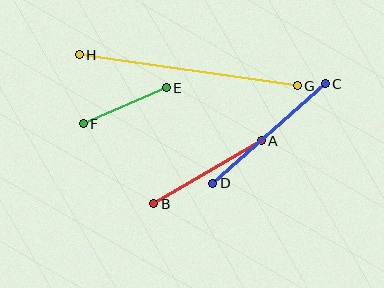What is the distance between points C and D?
The distance is approximately 150 pixels.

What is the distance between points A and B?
The distance is approximately 125 pixels.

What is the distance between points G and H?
The distance is approximately 220 pixels.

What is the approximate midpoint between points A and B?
The midpoint is at approximately (208, 172) pixels.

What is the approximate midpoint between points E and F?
The midpoint is at approximately (125, 106) pixels.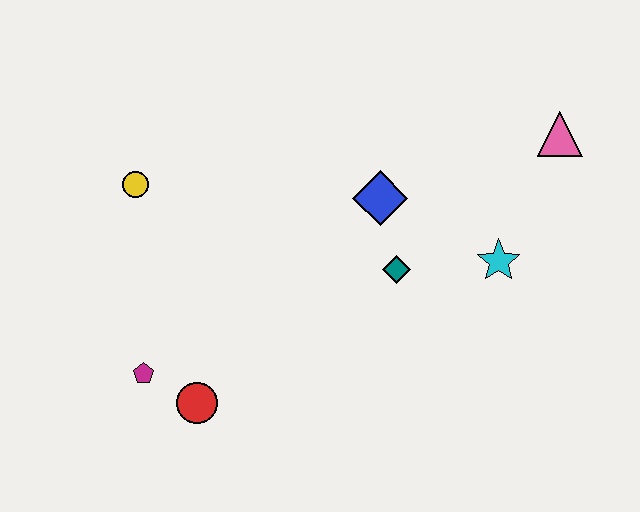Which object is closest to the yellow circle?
The magenta pentagon is closest to the yellow circle.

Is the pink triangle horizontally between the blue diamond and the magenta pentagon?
No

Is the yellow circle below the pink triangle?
Yes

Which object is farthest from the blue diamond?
The magenta pentagon is farthest from the blue diamond.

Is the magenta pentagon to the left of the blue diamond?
Yes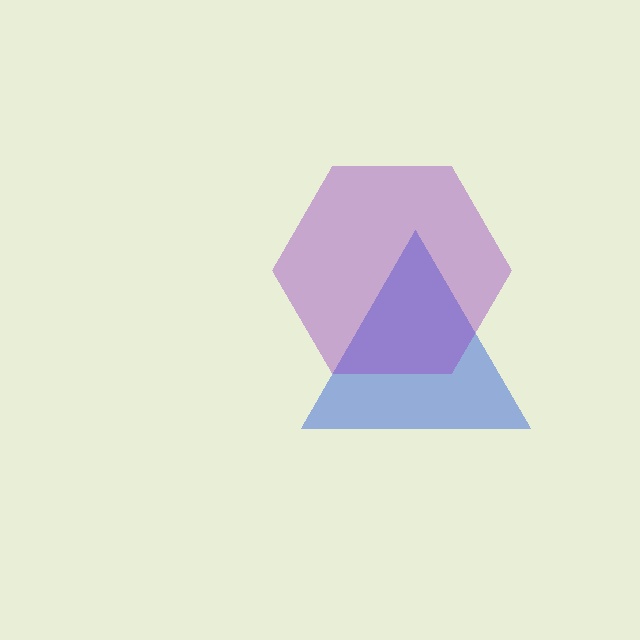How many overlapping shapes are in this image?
There are 2 overlapping shapes in the image.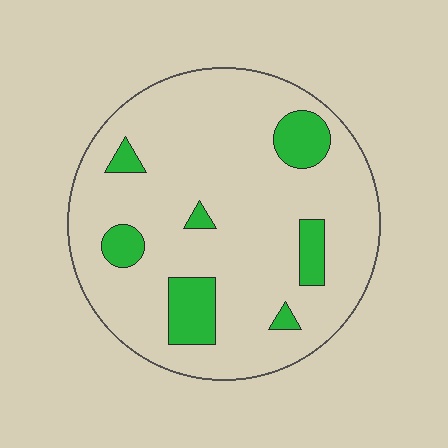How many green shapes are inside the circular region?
7.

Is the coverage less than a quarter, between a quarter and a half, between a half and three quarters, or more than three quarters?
Less than a quarter.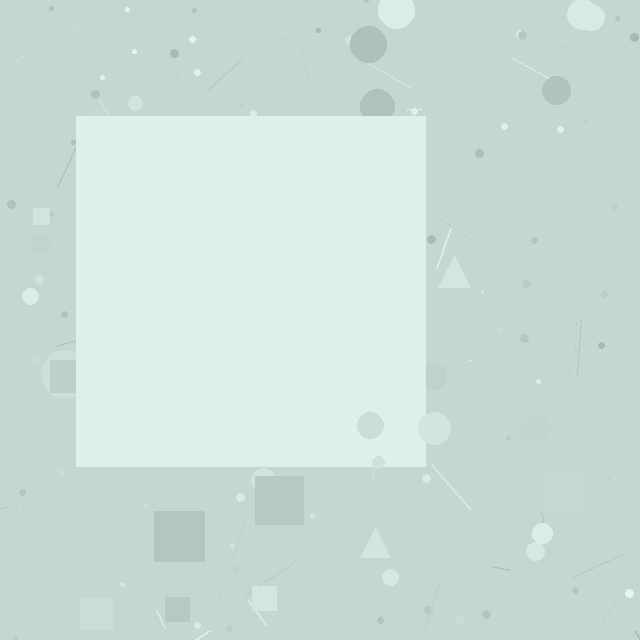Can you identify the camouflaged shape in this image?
The camouflaged shape is a square.